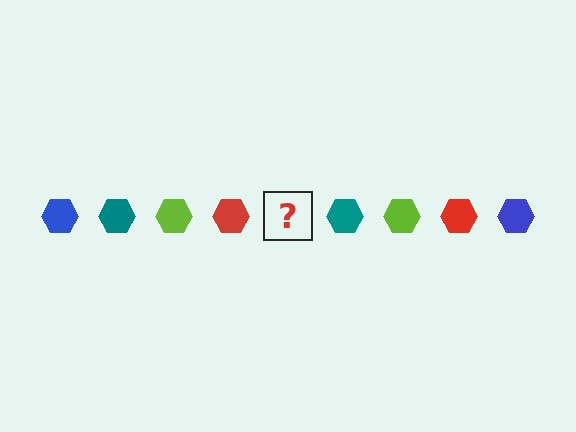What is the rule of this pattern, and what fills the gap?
The rule is that the pattern cycles through blue, teal, lime, red hexagons. The gap should be filled with a blue hexagon.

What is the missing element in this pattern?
The missing element is a blue hexagon.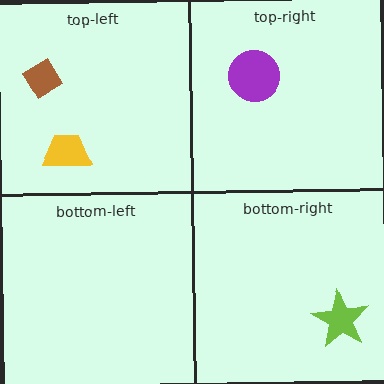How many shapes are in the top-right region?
1.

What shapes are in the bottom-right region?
The lime star.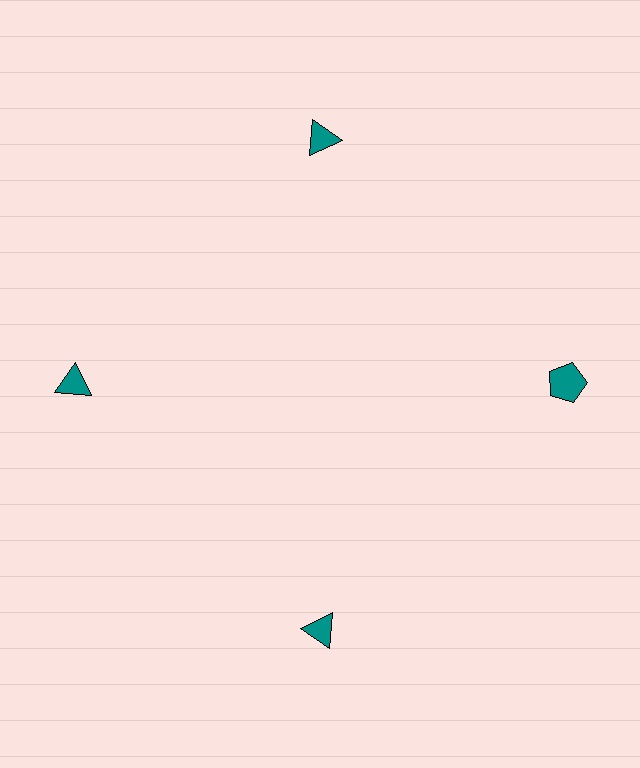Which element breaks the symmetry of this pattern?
The teal pentagon at roughly the 3 o'clock position breaks the symmetry. All other shapes are teal triangles.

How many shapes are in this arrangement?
There are 4 shapes arranged in a ring pattern.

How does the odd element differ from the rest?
It has a different shape: pentagon instead of triangle.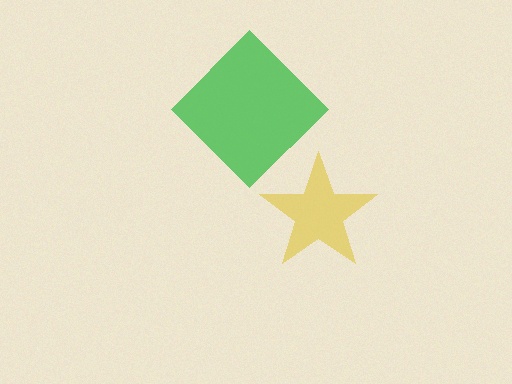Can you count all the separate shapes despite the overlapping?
Yes, there are 2 separate shapes.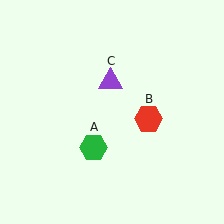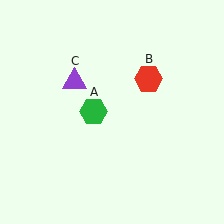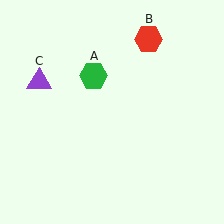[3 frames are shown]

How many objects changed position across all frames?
3 objects changed position: green hexagon (object A), red hexagon (object B), purple triangle (object C).